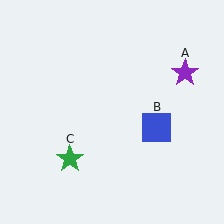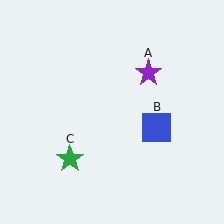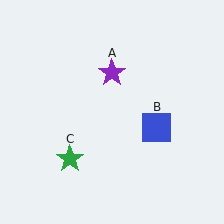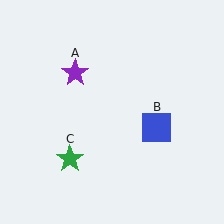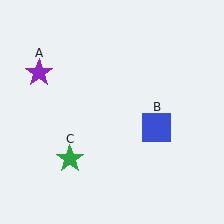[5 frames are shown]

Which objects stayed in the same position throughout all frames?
Blue square (object B) and green star (object C) remained stationary.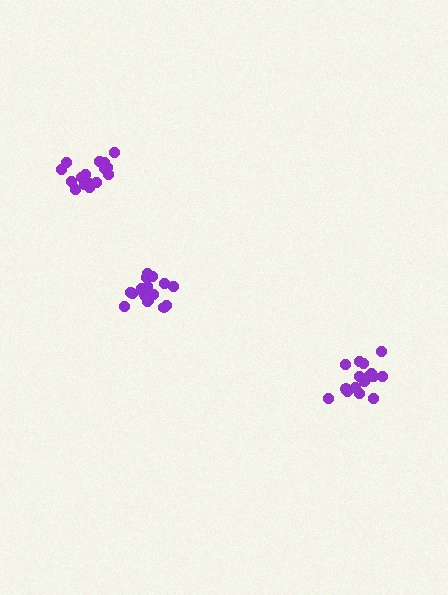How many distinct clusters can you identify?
There are 3 distinct clusters.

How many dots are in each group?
Group 1: 18 dots, Group 2: 16 dots, Group 3: 18 dots (52 total).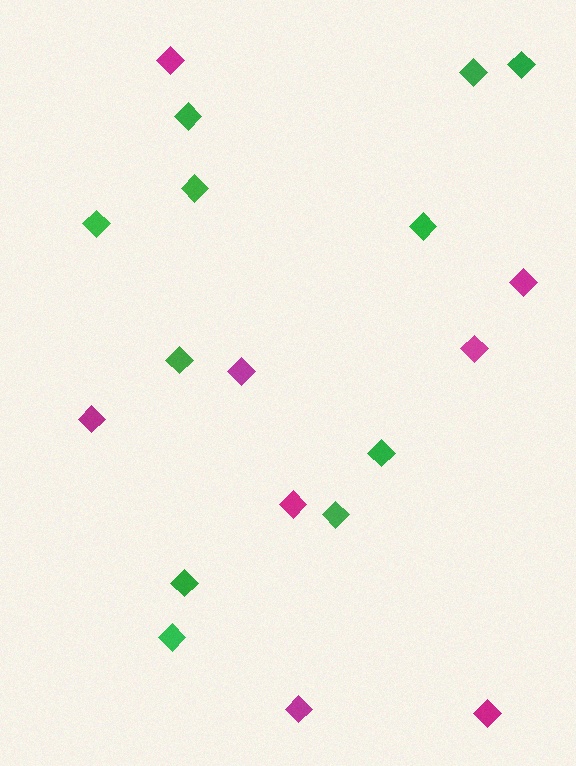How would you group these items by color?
There are 2 groups: one group of green diamonds (11) and one group of magenta diamonds (8).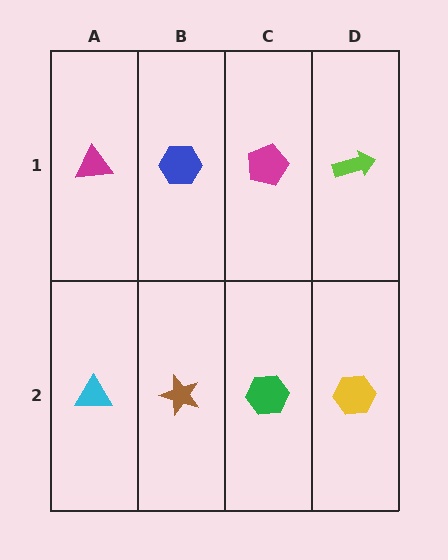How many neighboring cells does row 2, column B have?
3.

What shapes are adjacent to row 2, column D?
A lime arrow (row 1, column D), a green hexagon (row 2, column C).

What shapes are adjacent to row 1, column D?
A yellow hexagon (row 2, column D), a magenta pentagon (row 1, column C).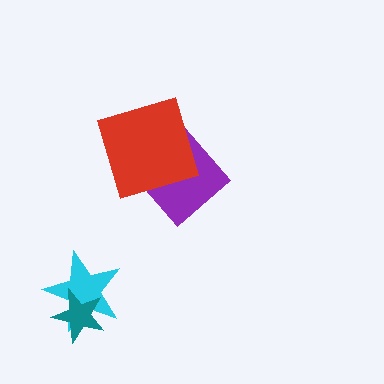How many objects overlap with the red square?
1 object overlaps with the red square.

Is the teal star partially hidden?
No, no other shape covers it.